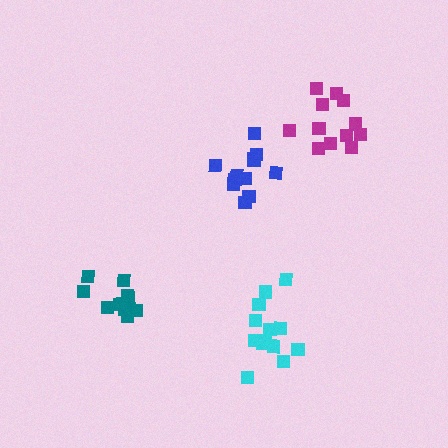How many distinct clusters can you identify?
There are 4 distinct clusters.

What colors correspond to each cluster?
The clusters are colored: blue, cyan, teal, magenta.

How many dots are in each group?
Group 1: 12 dots, Group 2: 13 dots, Group 3: 12 dots, Group 4: 12 dots (49 total).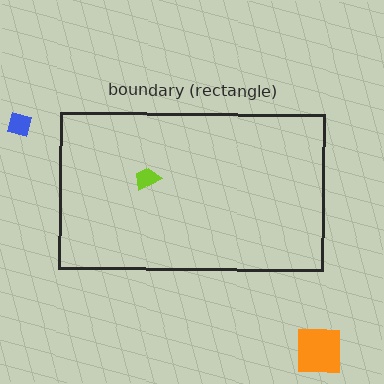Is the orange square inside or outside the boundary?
Outside.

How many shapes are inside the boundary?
1 inside, 2 outside.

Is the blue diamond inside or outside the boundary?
Outside.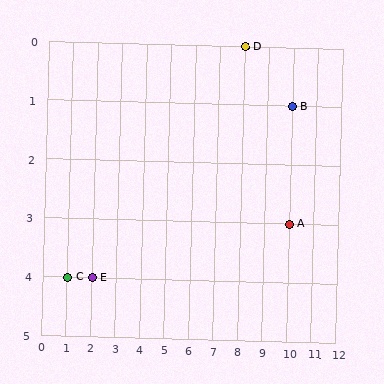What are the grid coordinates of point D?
Point D is at grid coordinates (8, 0).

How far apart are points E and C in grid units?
Points E and C are 1 column apart.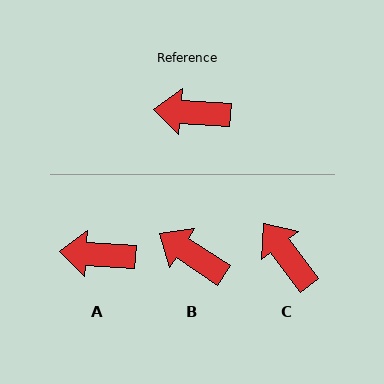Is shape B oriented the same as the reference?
No, it is off by about 29 degrees.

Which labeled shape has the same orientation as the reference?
A.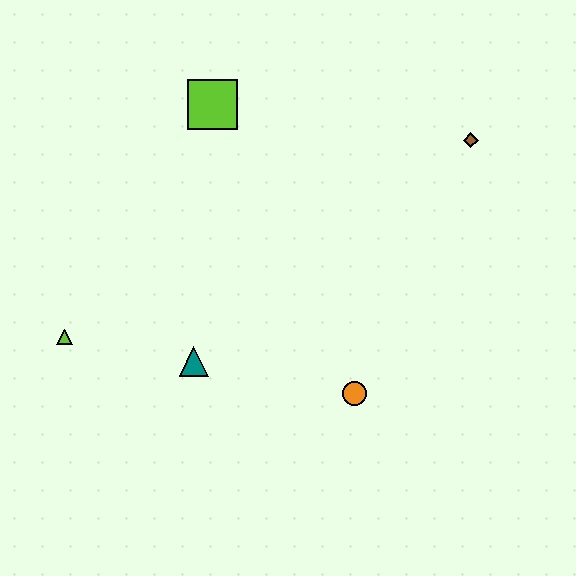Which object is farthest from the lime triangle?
The brown diamond is farthest from the lime triangle.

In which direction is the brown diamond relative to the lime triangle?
The brown diamond is to the right of the lime triangle.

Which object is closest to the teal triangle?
The lime triangle is closest to the teal triangle.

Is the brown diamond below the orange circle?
No